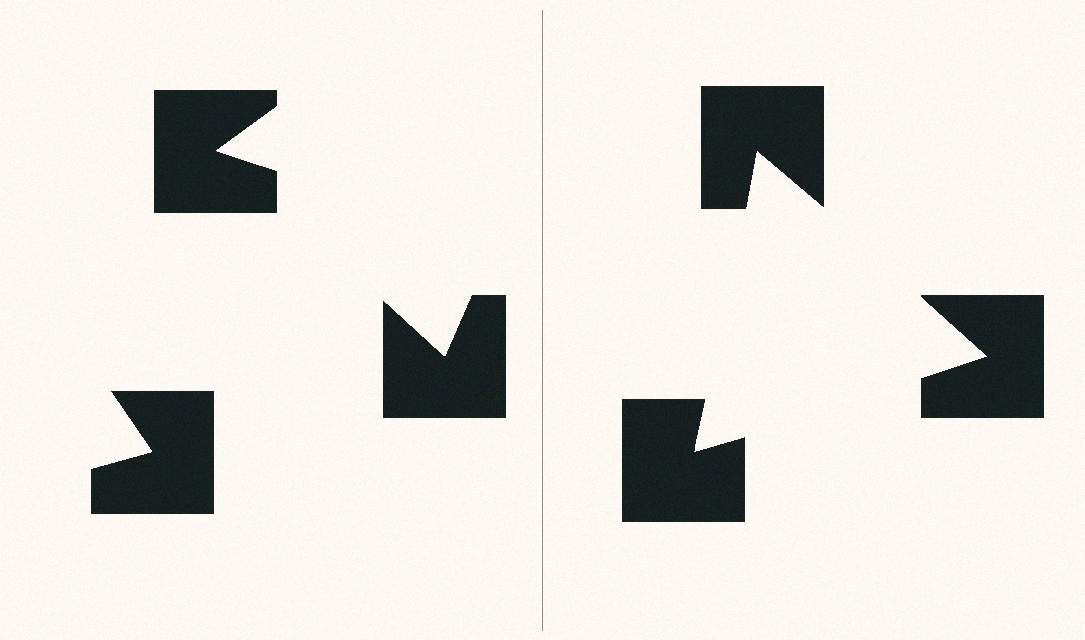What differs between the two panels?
The notched squares are positioned identically on both sides; only the wedge orientations differ. On the right they align to a triangle; on the left they are misaligned.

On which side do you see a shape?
An illusory triangle appears on the right side. On the left side the wedge cuts are rotated, so no coherent shape forms.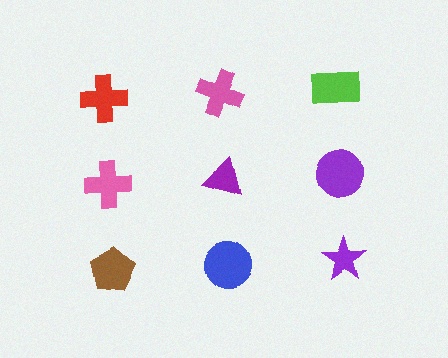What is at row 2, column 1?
A pink cross.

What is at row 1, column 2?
A pink cross.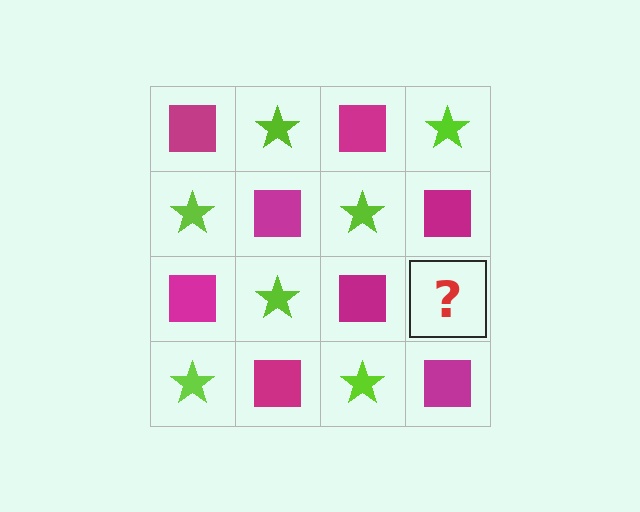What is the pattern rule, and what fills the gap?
The rule is that it alternates magenta square and lime star in a checkerboard pattern. The gap should be filled with a lime star.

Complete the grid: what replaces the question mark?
The question mark should be replaced with a lime star.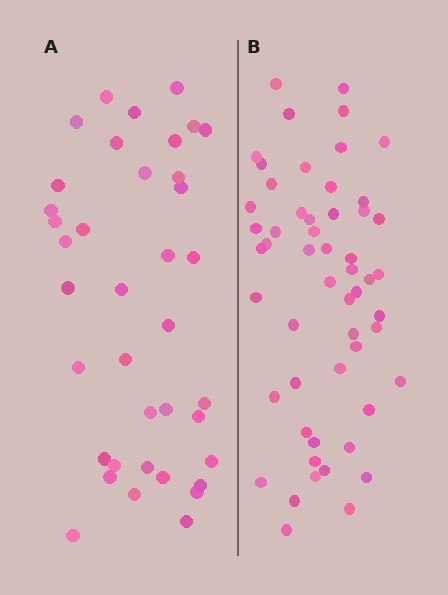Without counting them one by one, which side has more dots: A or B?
Region B (the right region) has more dots.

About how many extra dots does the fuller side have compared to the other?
Region B has approximately 15 more dots than region A.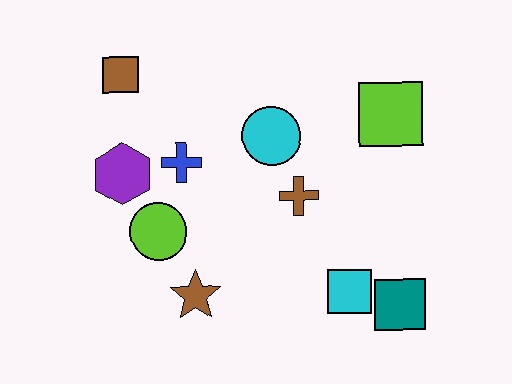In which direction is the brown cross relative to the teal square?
The brown cross is above the teal square.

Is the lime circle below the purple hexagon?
Yes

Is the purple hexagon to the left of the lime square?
Yes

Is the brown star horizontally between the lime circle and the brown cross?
Yes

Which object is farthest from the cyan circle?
The teal square is farthest from the cyan circle.